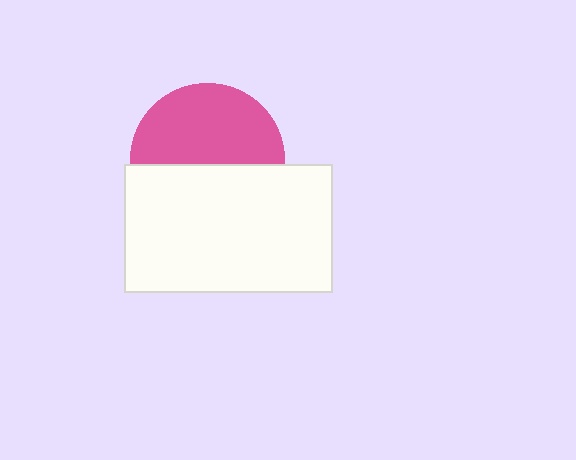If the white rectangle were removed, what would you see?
You would see the complete pink circle.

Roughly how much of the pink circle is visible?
About half of it is visible (roughly 53%).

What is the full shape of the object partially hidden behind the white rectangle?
The partially hidden object is a pink circle.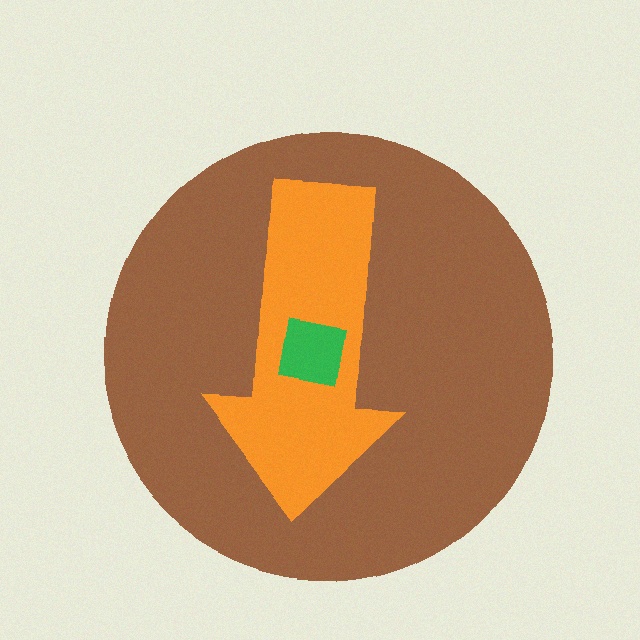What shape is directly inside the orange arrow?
The green square.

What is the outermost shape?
The brown circle.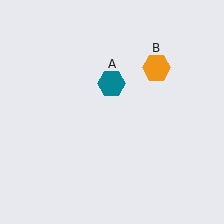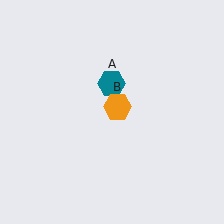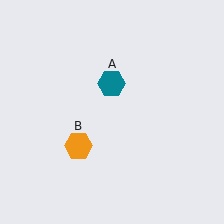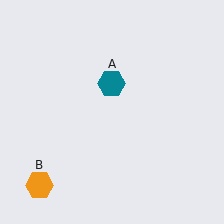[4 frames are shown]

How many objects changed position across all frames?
1 object changed position: orange hexagon (object B).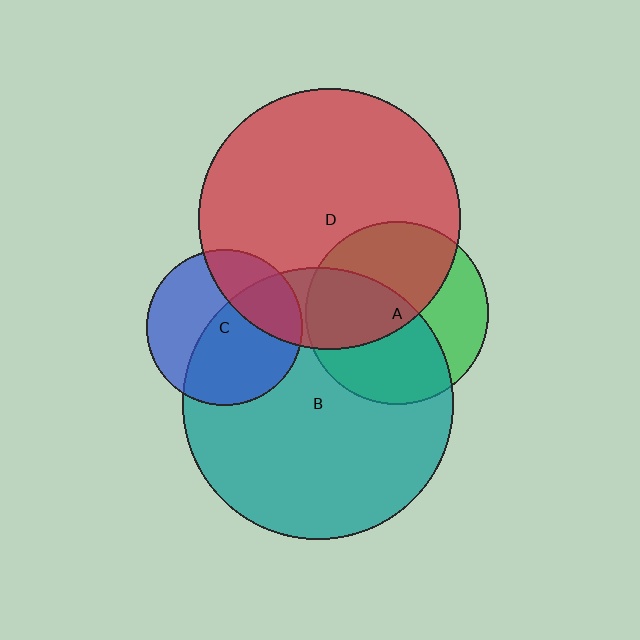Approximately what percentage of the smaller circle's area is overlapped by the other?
Approximately 55%.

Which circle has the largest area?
Circle B (teal).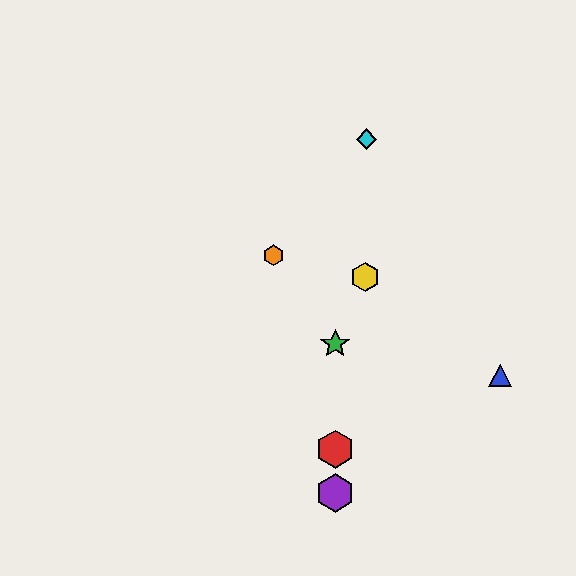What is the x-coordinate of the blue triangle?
The blue triangle is at x≈500.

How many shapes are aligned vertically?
3 shapes (the red hexagon, the green star, the purple hexagon) are aligned vertically.